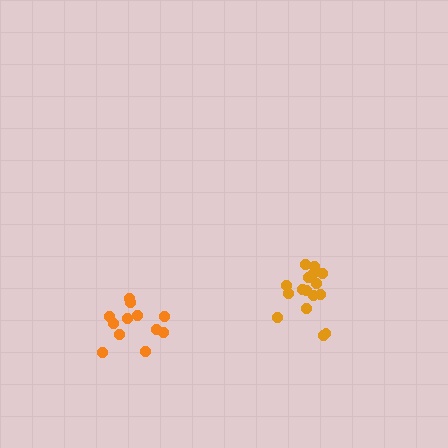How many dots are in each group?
Group 1: 16 dots, Group 2: 12 dots (28 total).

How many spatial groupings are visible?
There are 2 spatial groupings.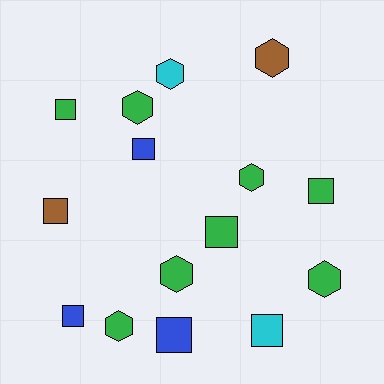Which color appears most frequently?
Green, with 8 objects.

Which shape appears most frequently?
Square, with 8 objects.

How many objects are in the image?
There are 15 objects.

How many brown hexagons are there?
There is 1 brown hexagon.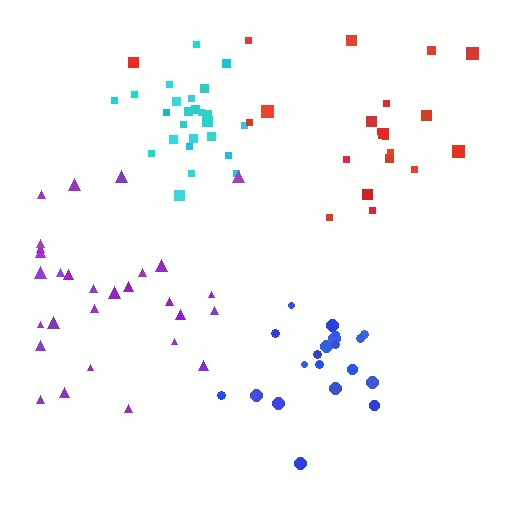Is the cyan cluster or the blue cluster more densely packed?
Cyan.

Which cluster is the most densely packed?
Cyan.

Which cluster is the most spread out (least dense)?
Red.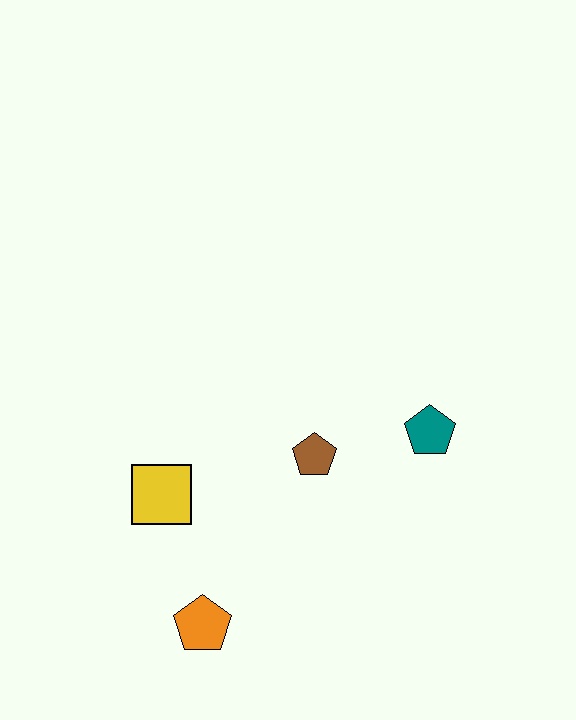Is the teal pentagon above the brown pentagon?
Yes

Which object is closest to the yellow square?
The orange pentagon is closest to the yellow square.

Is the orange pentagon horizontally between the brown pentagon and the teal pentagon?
No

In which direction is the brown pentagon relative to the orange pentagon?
The brown pentagon is above the orange pentagon.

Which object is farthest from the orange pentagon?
The teal pentagon is farthest from the orange pentagon.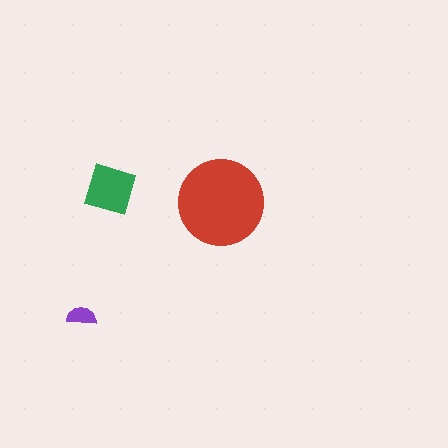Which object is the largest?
The red circle.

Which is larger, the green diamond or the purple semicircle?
The green diamond.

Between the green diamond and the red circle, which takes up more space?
The red circle.